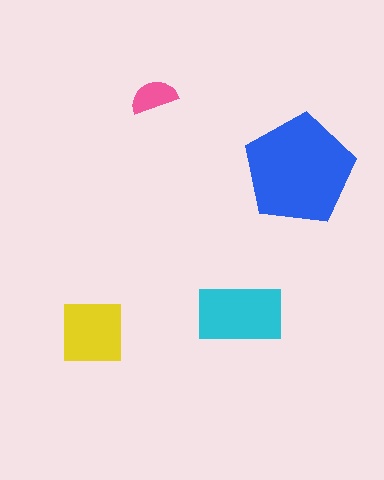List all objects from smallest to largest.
The pink semicircle, the yellow square, the cyan rectangle, the blue pentagon.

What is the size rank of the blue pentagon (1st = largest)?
1st.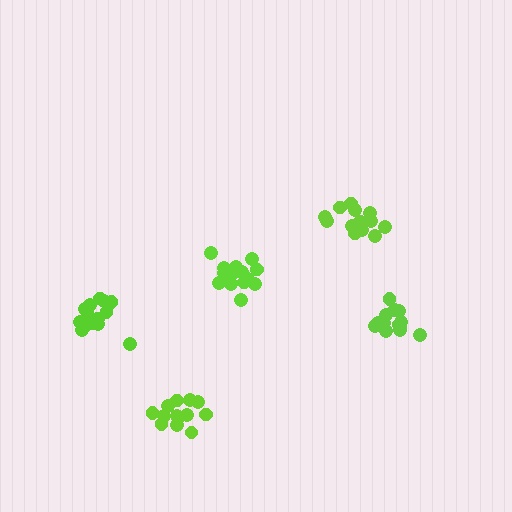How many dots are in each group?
Group 1: 13 dots, Group 2: 16 dots, Group 3: 16 dots, Group 4: 13 dots, Group 5: 13 dots (71 total).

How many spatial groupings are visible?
There are 5 spatial groupings.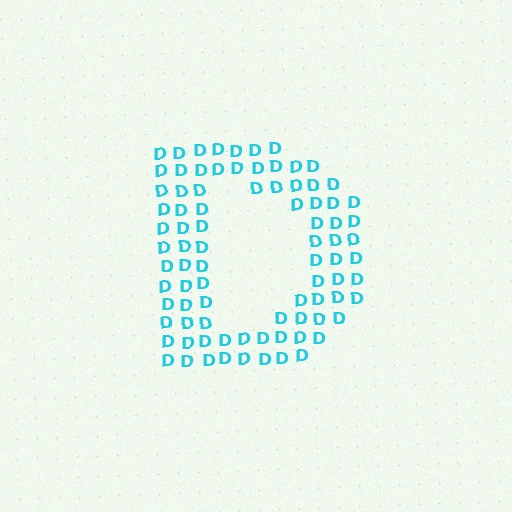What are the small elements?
The small elements are letter D's.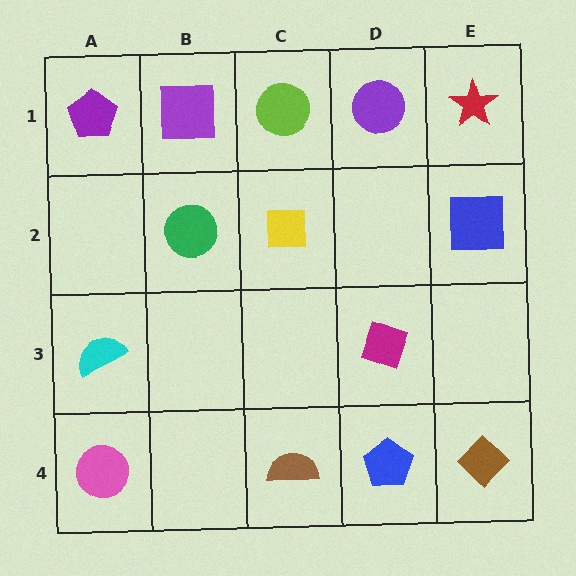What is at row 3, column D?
A magenta diamond.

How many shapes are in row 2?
3 shapes.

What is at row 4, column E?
A brown diamond.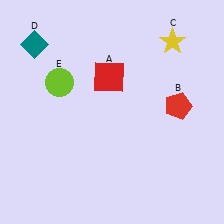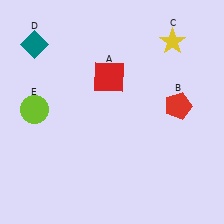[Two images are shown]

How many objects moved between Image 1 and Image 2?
1 object moved between the two images.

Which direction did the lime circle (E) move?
The lime circle (E) moved down.